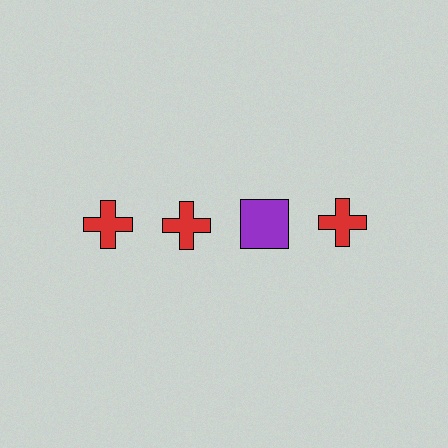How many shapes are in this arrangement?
There are 4 shapes arranged in a grid pattern.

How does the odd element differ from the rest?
It differs in both color (purple instead of red) and shape (square instead of cross).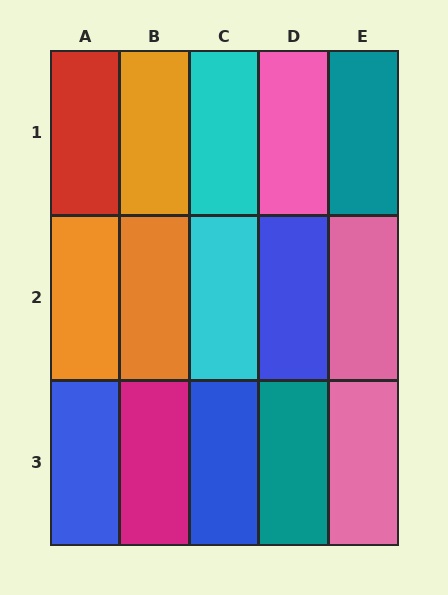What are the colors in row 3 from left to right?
Blue, magenta, blue, teal, pink.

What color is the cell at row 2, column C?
Cyan.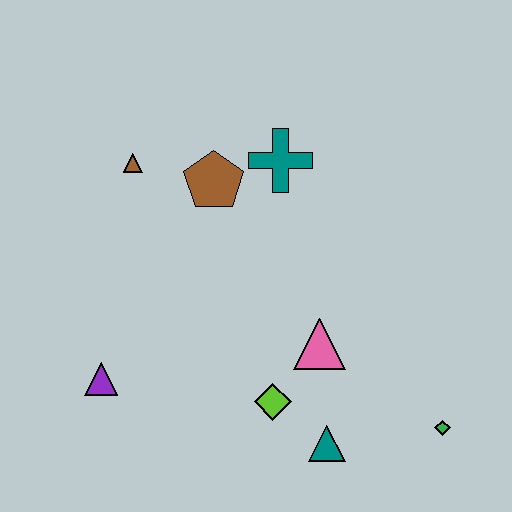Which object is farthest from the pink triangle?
The brown triangle is farthest from the pink triangle.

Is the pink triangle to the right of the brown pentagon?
Yes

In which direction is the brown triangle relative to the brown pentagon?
The brown triangle is to the left of the brown pentagon.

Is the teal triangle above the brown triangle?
No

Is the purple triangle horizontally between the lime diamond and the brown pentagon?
No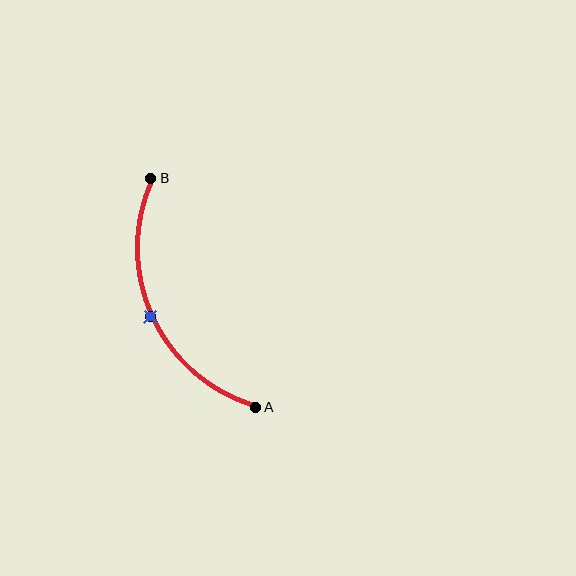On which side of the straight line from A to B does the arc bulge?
The arc bulges to the left of the straight line connecting A and B.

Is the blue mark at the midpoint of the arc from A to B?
Yes. The blue mark lies on the arc at equal arc-length from both A and B — it is the arc midpoint.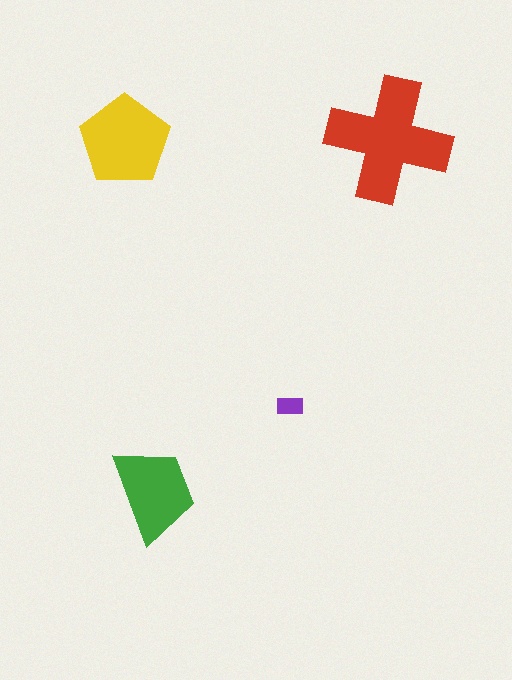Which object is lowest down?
The green trapezoid is bottommost.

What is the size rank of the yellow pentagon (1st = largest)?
2nd.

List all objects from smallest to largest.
The purple rectangle, the green trapezoid, the yellow pentagon, the red cross.